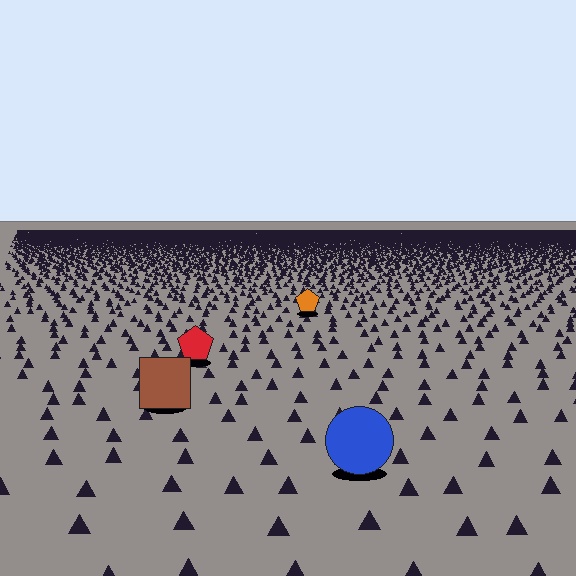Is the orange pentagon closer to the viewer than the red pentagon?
No. The red pentagon is closer — you can tell from the texture gradient: the ground texture is coarser near it.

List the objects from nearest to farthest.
From nearest to farthest: the blue circle, the brown square, the red pentagon, the orange pentagon.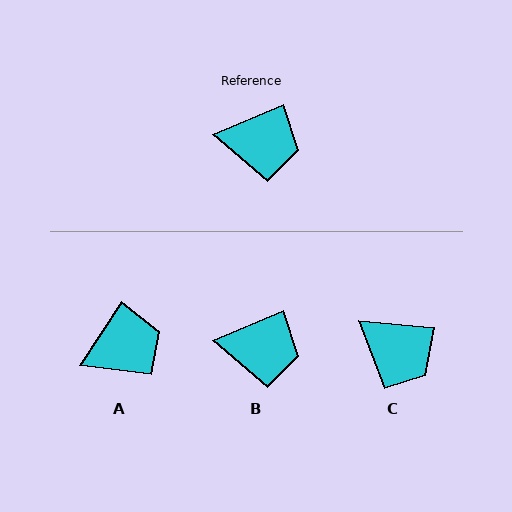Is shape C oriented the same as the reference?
No, it is off by about 28 degrees.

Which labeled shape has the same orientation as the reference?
B.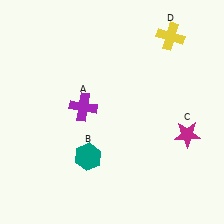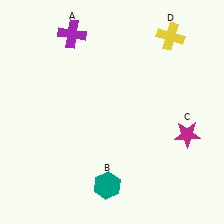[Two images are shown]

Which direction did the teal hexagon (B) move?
The teal hexagon (B) moved down.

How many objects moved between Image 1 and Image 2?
2 objects moved between the two images.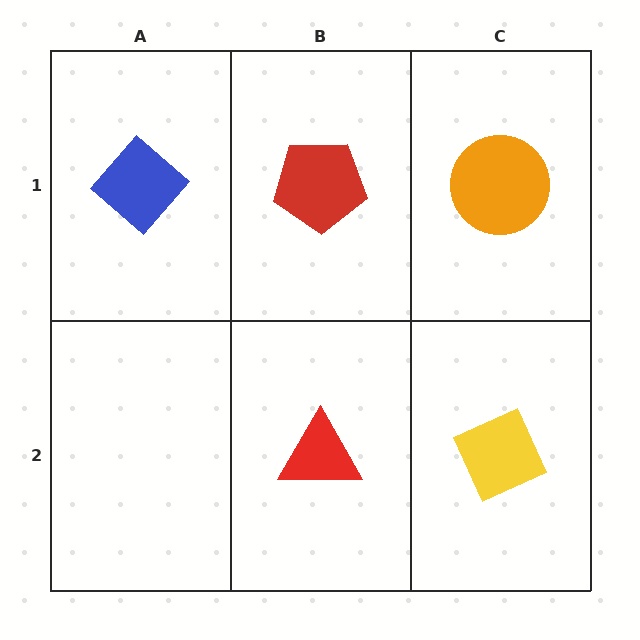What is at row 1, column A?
A blue diamond.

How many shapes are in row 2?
2 shapes.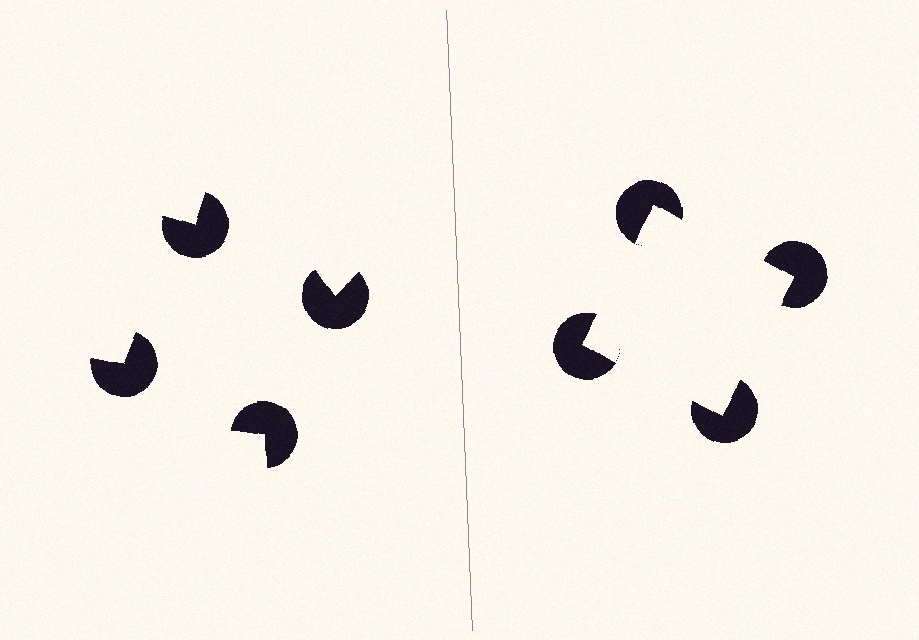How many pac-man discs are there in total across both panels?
8 — 4 on each side.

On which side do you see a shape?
An illusory square appears on the right side. On the left side the wedge cuts are rotated, so no coherent shape forms.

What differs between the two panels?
The pac-man discs are positioned identically on both sides; only the wedge orientations differ. On the right they align to a square; on the left they are misaligned.